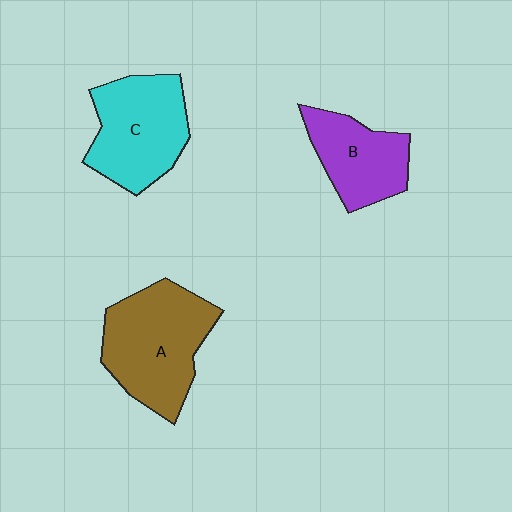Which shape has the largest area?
Shape A (brown).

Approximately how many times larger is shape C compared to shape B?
Approximately 1.3 times.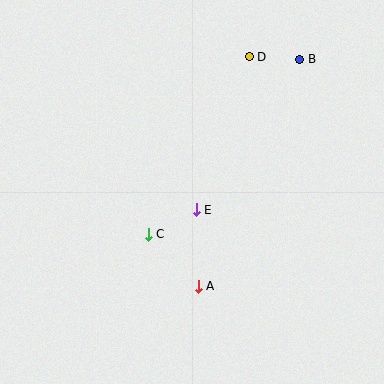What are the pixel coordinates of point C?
Point C is at (148, 234).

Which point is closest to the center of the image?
Point E at (196, 210) is closest to the center.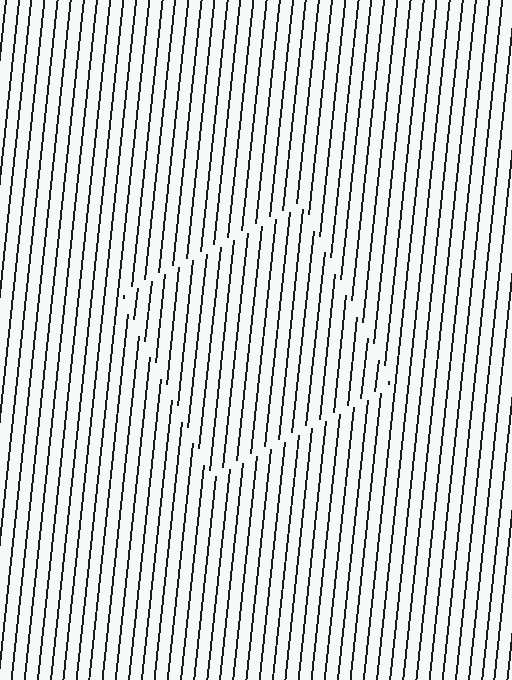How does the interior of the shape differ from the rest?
The interior of the shape contains the same grating, shifted by half a period — the contour is defined by the phase discontinuity where line-ends from the inner and outer gratings abut.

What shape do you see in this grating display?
An illusory square. The interior of the shape contains the same grating, shifted by half a period — the contour is defined by the phase discontinuity where line-ends from the inner and outer gratings abut.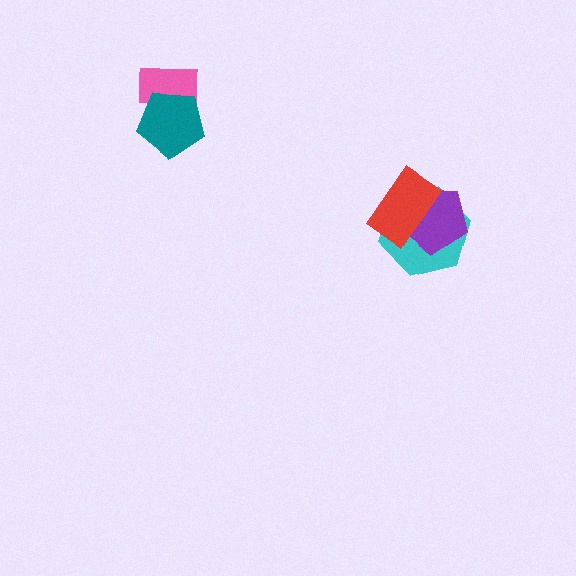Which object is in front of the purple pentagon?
The red rectangle is in front of the purple pentagon.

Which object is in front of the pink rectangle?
The teal pentagon is in front of the pink rectangle.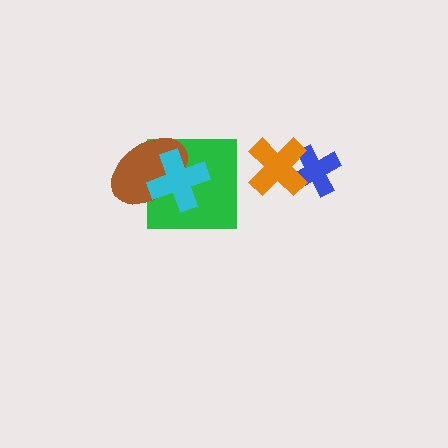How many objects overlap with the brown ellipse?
2 objects overlap with the brown ellipse.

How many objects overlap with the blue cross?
1 object overlaps with the blue cross.